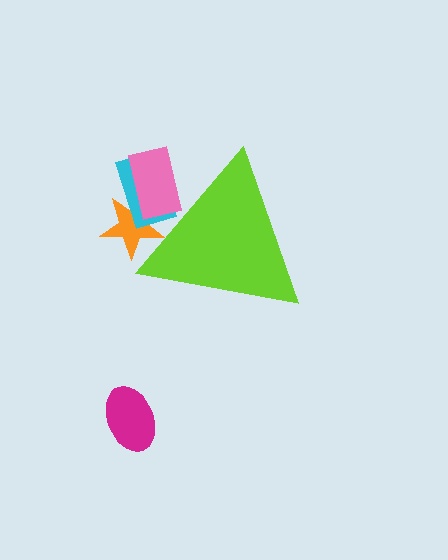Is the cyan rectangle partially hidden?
Yes, the cyan rectangle is partially hidden behind the lime triangle.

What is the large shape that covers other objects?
A lime triangle.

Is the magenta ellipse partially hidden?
No, the magenta ellipse is fully visible.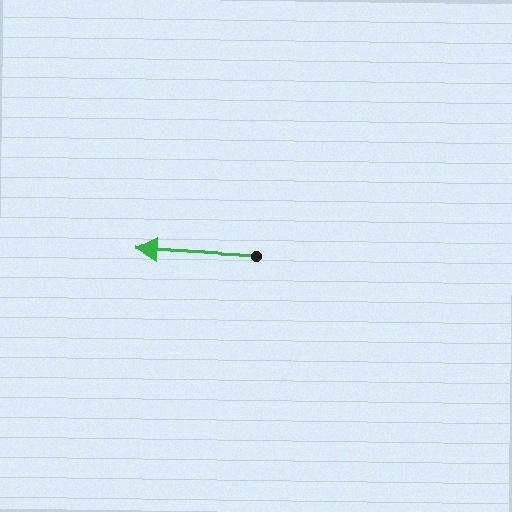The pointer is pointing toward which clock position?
Roughly 9 o'clock.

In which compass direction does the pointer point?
West.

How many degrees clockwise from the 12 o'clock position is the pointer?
Approximately 273 degrees.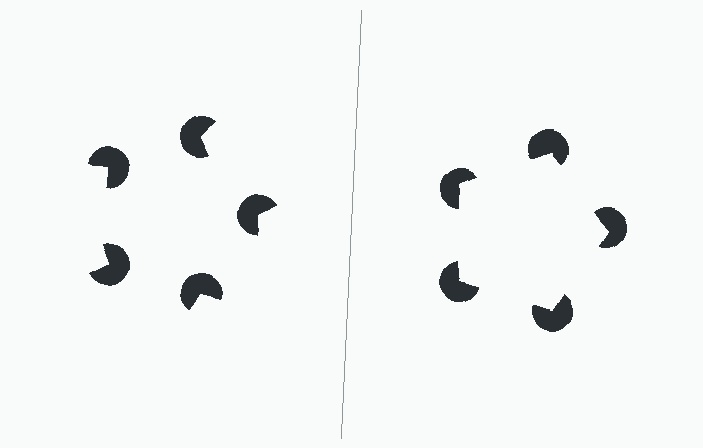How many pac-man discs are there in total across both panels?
10 — 5 on each side.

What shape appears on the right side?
An illusory pentagon.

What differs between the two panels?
The pac-man discs are positioned identically on both sides; only the wedge orientations differ. On the right they align to a pentagon; on the left they are misaligned.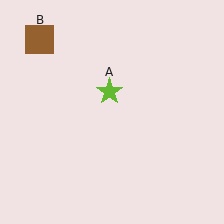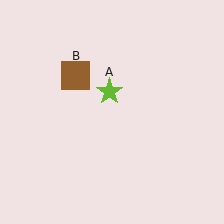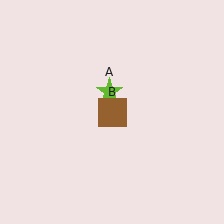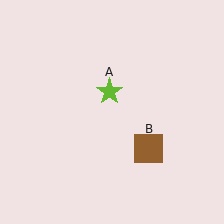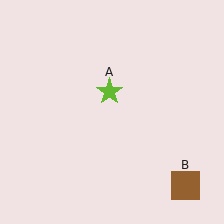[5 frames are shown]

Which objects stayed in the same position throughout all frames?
Lime star (object A) remained stationary.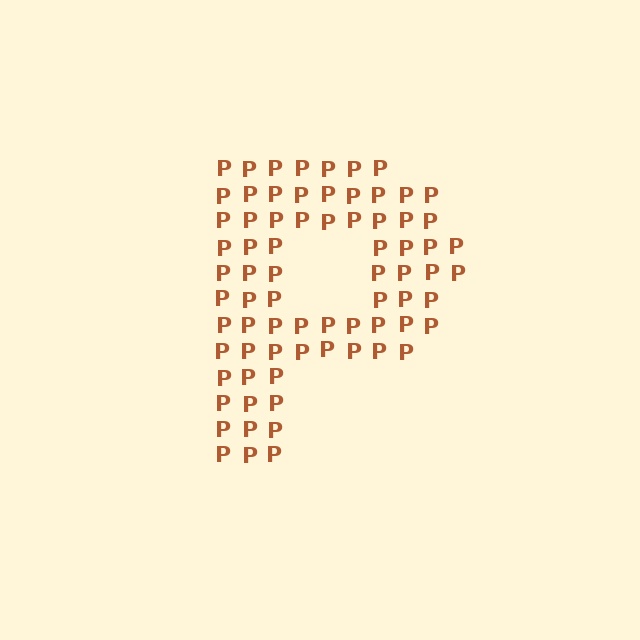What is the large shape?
The large shape is the letter P.